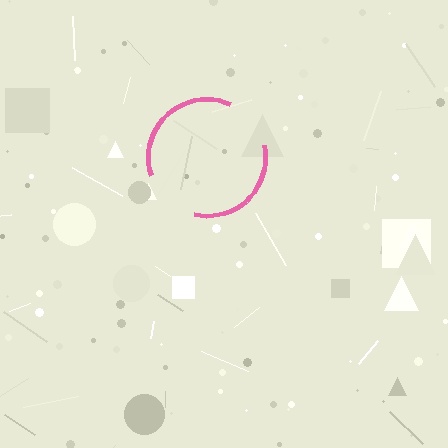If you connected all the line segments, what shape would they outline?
They would outline a circle.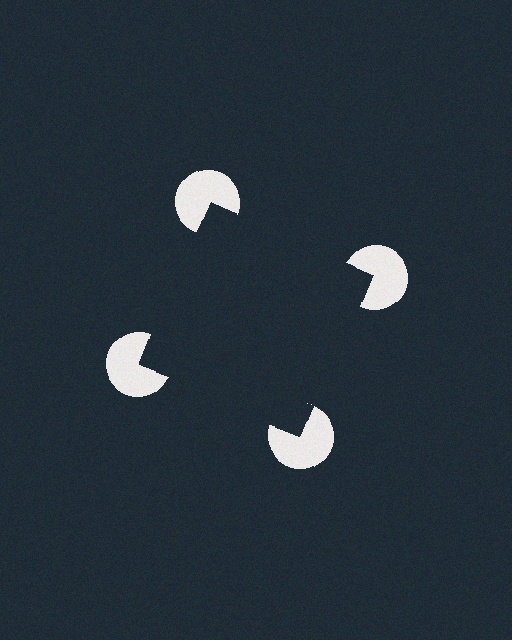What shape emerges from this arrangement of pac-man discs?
An illusory square — its edges are inferred from the aligned wedge cuts in the pac-man discs, not physically drawn.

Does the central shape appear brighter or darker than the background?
It typically appears slightly darker than the background, even though no actual brightness change is drawn.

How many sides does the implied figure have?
4 sides.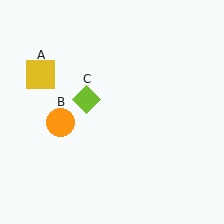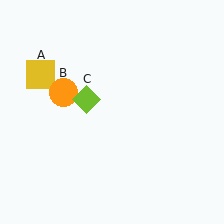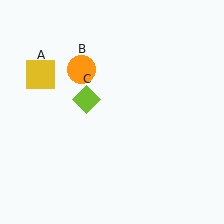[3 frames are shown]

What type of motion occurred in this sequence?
The orange circle (object B) rotated clockwise around the center of the scene.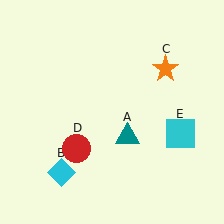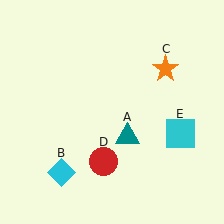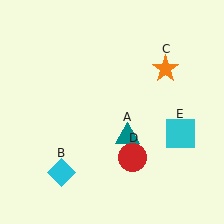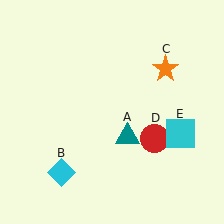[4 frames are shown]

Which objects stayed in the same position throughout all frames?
Teal triangle (object A) and cyan diamond (object B) and orange star (object C) and cyan square (object E) remained stationary.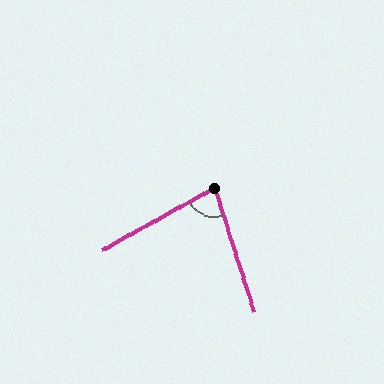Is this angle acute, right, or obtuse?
It is acute.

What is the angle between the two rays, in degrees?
Approximately 79 degrees.